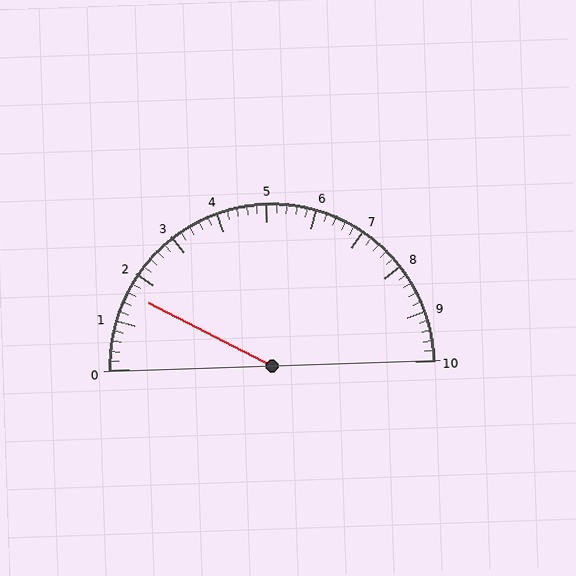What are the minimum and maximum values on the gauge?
The gauge ranges from 0 to 10.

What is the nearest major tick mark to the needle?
The nearest major tick mark is 2.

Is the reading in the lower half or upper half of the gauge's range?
The reading is in the lower half of the range (0 to 10).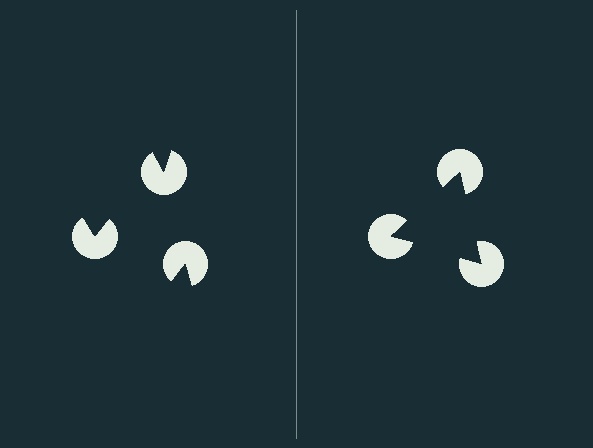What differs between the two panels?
The pac-man discs are positioned identically on both sides; only the wedge orientations differ. On the right they align to a triangle; on the left they are misaligned.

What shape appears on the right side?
An illusory triangle.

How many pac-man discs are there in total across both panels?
6 — 3 on each side.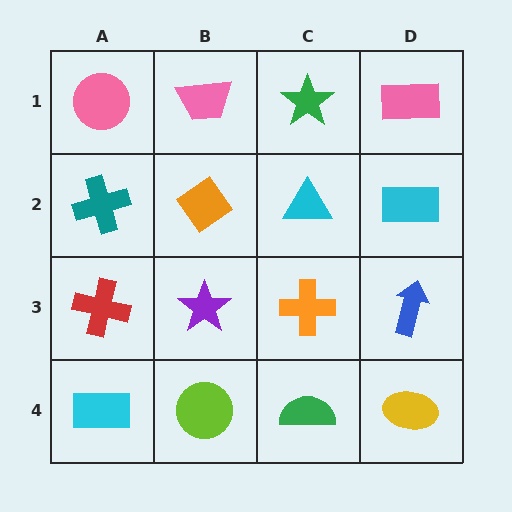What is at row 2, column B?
An orange diamond.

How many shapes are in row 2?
4 shapes.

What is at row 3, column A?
A red cross.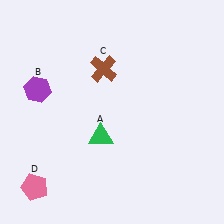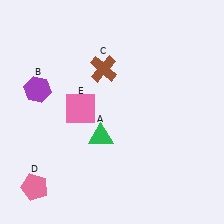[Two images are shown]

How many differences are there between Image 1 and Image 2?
There is 1 difference between the two images.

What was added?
A pink square (E) was added in Image 2.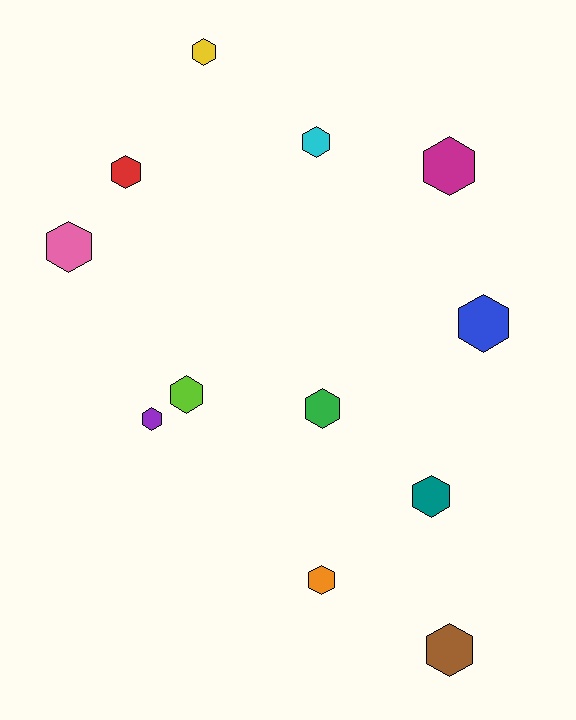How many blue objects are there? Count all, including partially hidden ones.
There is 1 blue object.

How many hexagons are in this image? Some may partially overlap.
There are 12 hexagons.